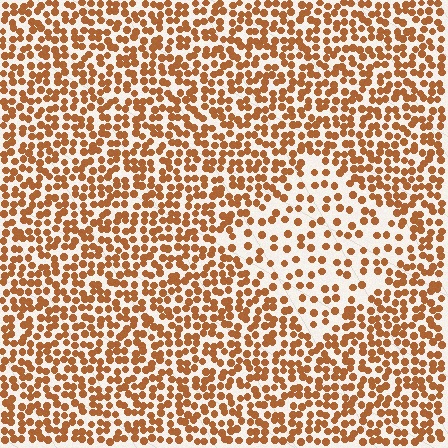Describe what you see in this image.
The image contains small brown elements arranged at two different densities. A diamond-shaped region is visible where the elements are less densely packed than the surrounding area.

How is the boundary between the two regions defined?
The boundary is defined by a change in element density (approximately 2.1x ratio). All elements are the same color, size, and shape.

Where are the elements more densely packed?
The elements are more densely packed outside the diamond boundary.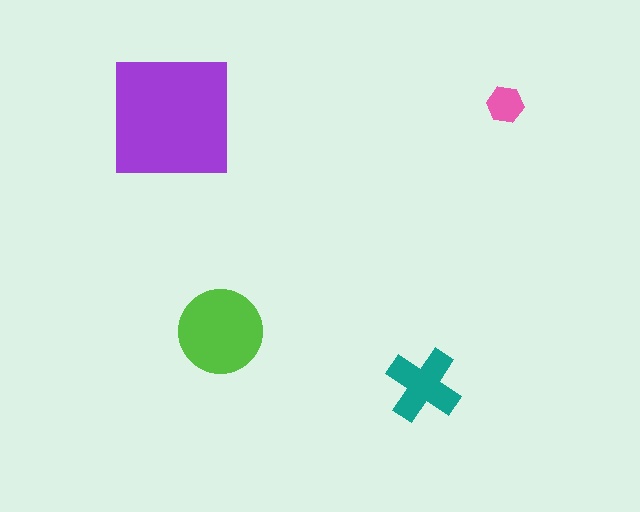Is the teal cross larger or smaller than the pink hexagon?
Larger.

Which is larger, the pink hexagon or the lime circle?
The lime circle.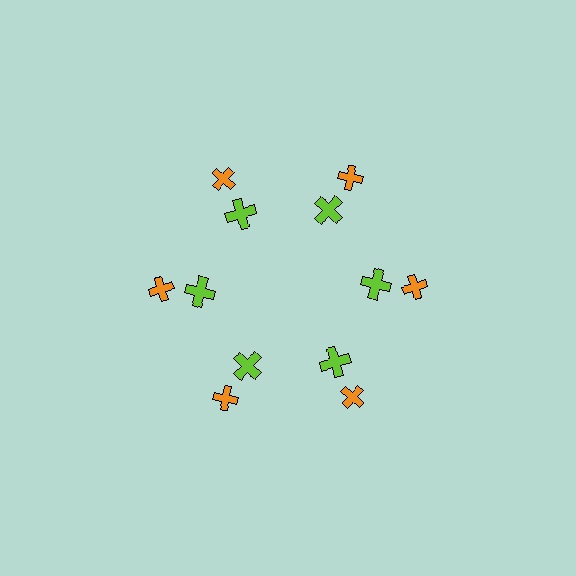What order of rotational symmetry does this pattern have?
This pattern has 6-fold rotational symmetry.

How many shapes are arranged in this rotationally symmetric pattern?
There are 12 shapes, arranged in 6 groups of 2.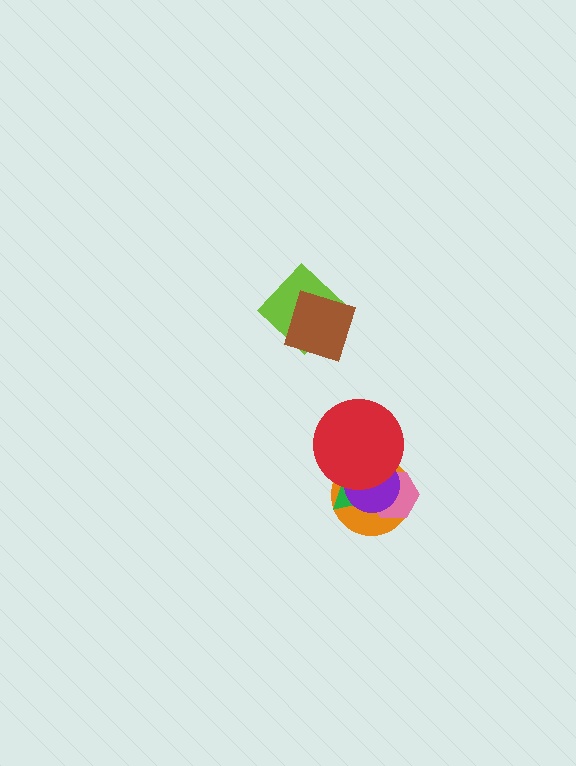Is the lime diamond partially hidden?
Yes, it is partially covered by another shape.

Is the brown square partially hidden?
No, no other shape covers it.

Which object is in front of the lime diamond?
The brown square is in front of the lime diamond.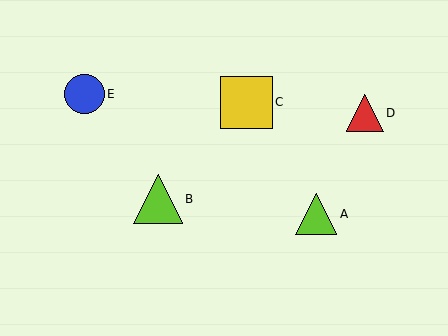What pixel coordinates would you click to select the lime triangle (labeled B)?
Click at (158, 199) to select the lime triangle B.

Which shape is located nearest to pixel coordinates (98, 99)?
The blue circle (labeled E) at (84, 94) is nearest to that location.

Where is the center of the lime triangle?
The center of the lime triangle is at (316, 214).